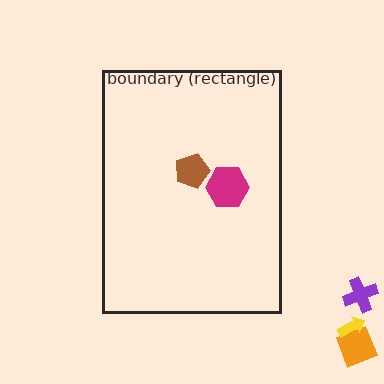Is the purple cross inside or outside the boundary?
Outside.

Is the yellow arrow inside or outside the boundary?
Outside.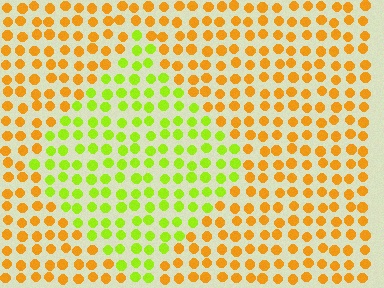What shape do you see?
I see a diamond.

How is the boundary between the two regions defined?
The boundary is defined purely by a slight shift in hue (about 49 degrees). Spacing, size, and orientation are identical on both sides.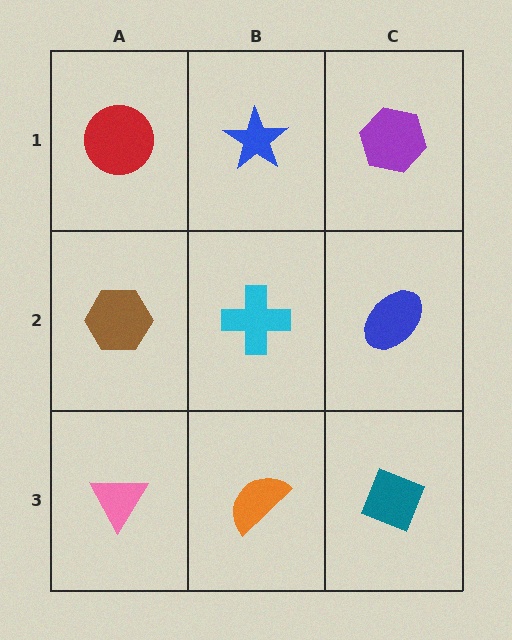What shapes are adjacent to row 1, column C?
A blue ellipse (row 2, column C), a blue star (row 1, column B).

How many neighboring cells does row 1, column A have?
2.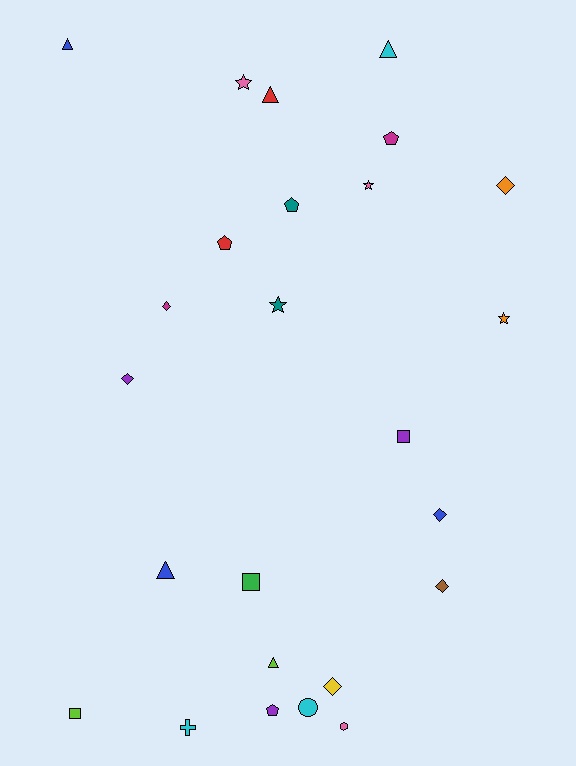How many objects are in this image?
There are 25 objects.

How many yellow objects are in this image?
There is 1 yellow object.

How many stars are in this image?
There are 4 stars.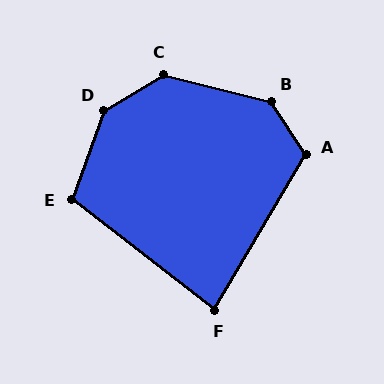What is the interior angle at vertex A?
Approximately 116 degrees (obtuse).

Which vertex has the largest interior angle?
D, at approximately 140 degrees.